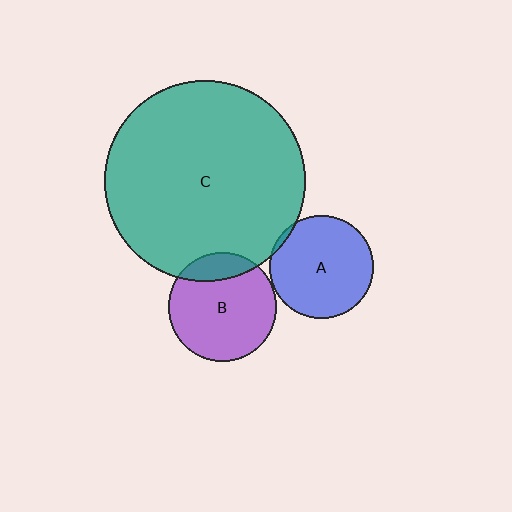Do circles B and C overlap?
Yes.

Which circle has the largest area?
Circle C (teal).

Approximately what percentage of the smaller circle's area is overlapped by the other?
Approximately 15%.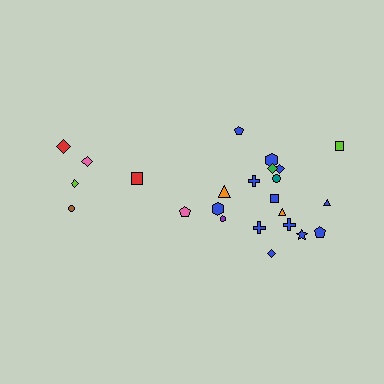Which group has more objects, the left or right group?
The right group.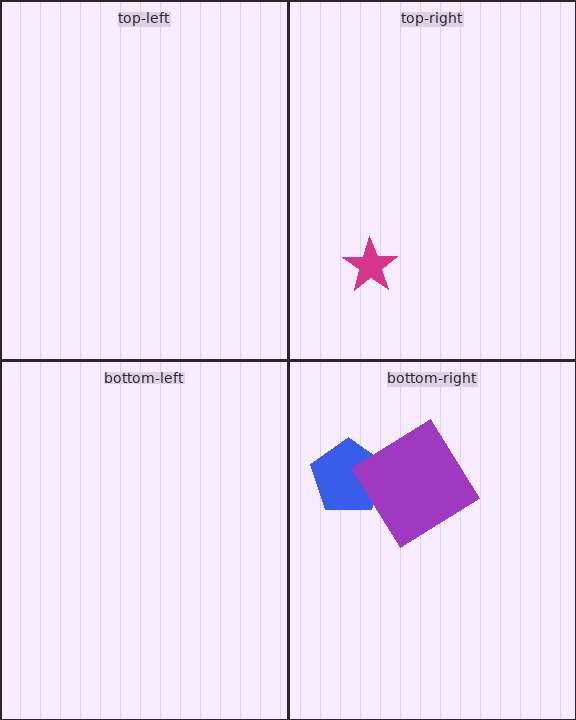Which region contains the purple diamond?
The bottom-right region.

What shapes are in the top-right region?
The magenta star.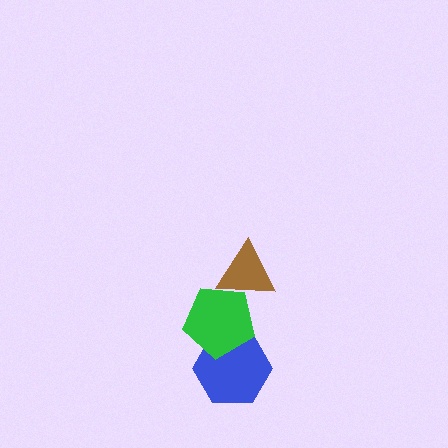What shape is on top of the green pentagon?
The brown triangle is on top of the green pentagon.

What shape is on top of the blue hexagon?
The green pentagon is on top of the blue hexagon.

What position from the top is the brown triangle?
The brown triangle is 1st from the top.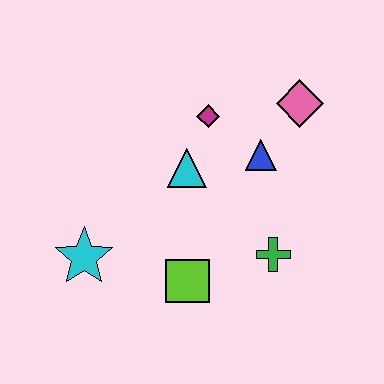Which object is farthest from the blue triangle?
The cyan star is farthest from the blue triangle.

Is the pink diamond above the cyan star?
Yes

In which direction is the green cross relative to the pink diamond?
The green cross is below the pink diamond.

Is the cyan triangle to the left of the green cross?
Yes